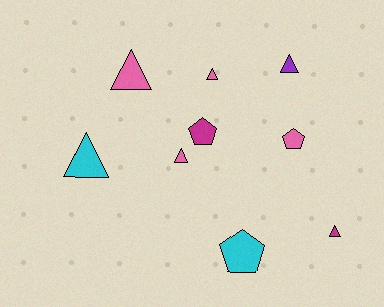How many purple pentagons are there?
There are no purple pentagons.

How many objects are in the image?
There are 9 objects.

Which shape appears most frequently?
Triangle, with 6 objects.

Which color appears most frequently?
Pink, with 4 objects.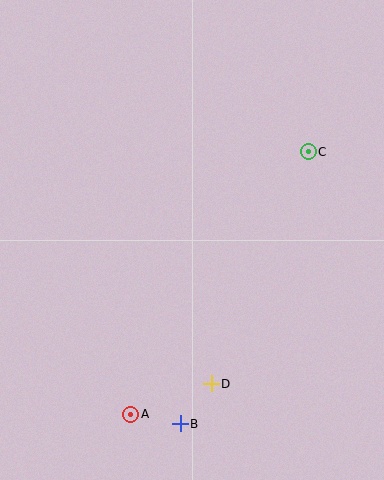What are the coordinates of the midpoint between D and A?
The midpoint between D and A is at (171, 399).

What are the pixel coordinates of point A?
Point A is at (131, 414).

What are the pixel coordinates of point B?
Point B is at (180, 424).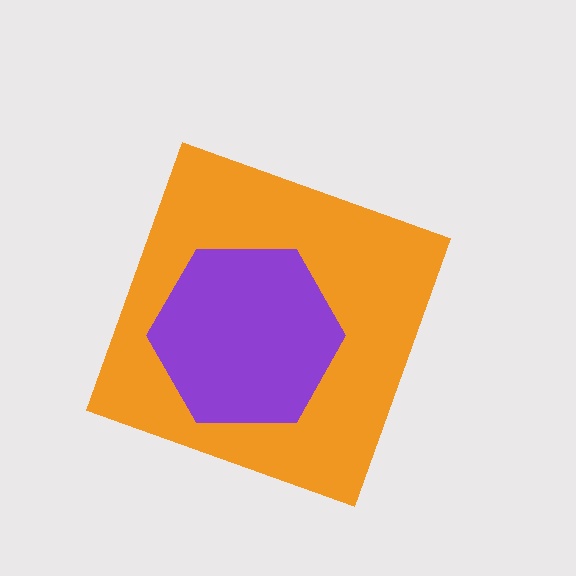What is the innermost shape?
The purple hexagon.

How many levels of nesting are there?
2.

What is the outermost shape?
The orange diamond.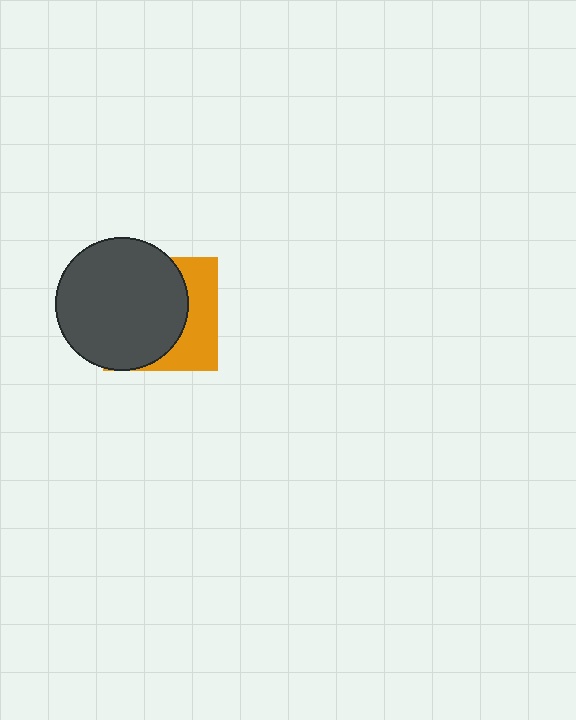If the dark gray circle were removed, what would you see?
You would see the complete orange square.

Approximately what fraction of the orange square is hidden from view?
Roughly 65% of the orange square is hidden behind the dark gray circle.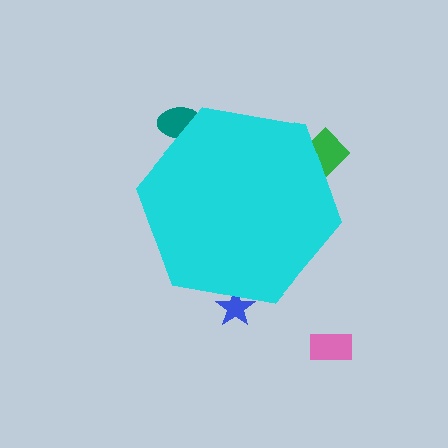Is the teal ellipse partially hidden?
Yes, the teal ellipse is partially hidden behind the cyan hexagon.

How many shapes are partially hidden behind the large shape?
3 shapes are partially hidden.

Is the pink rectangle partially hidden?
No, the pink rectangle is fully visible.